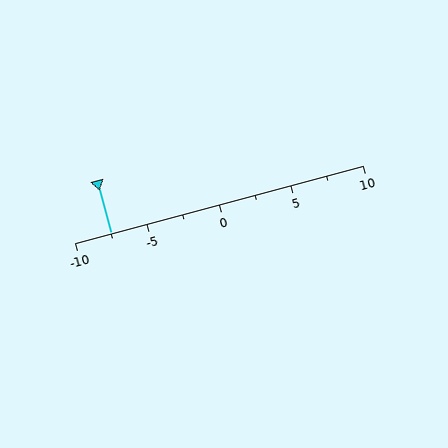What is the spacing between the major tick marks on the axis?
The major ticks are spaced 5 apart.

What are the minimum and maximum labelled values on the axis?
The axis runs from -10 to 10.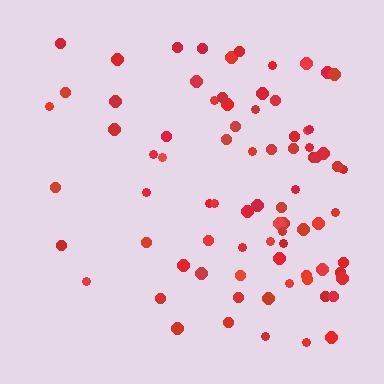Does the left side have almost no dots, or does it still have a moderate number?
Still a moderate number, just noticeably fewer than the right.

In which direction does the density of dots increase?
From left to right, with the right side densest.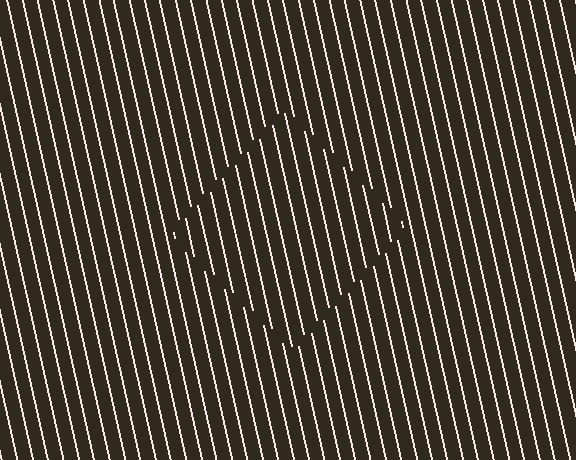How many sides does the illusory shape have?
4 sides — the line-ends trace a square.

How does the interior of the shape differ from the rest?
The interior of the shape contains the same grating, shifted by half a period — the contour is defined by the phase discontinuity where line-ends from the inner and outer gratings abut.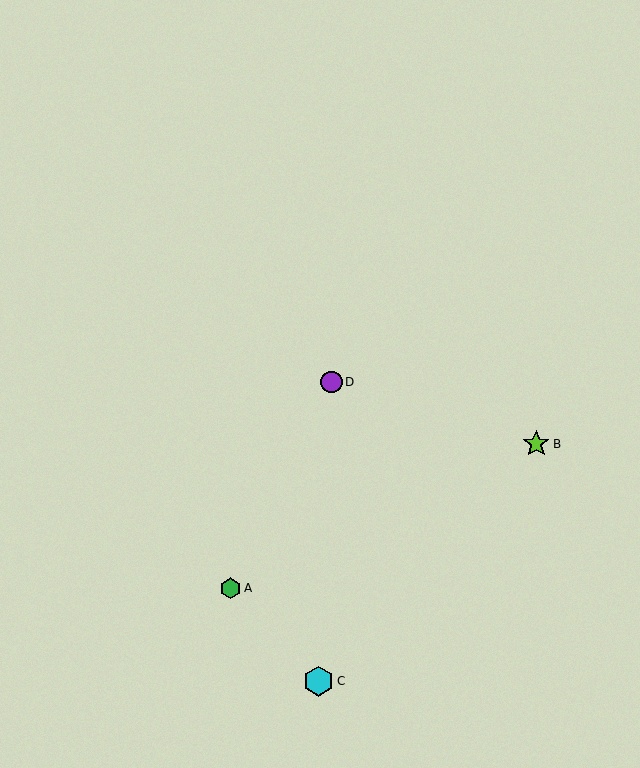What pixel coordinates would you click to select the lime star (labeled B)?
Click at (536, 444) to select the lime star B.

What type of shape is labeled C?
Shape C is a cyan hexagon.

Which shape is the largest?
The cyan hexagon (labeled C) is the largest.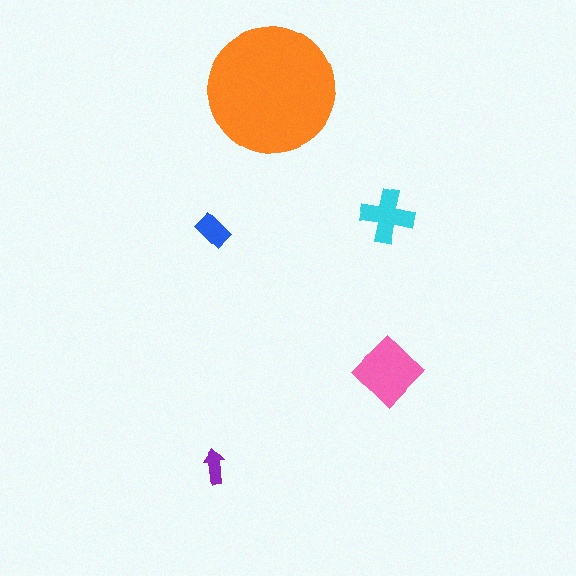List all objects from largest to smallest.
The orange circle, the pink diamond, the cyan cross, the blue rectangle, the purple arrow.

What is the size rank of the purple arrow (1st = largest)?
5th.